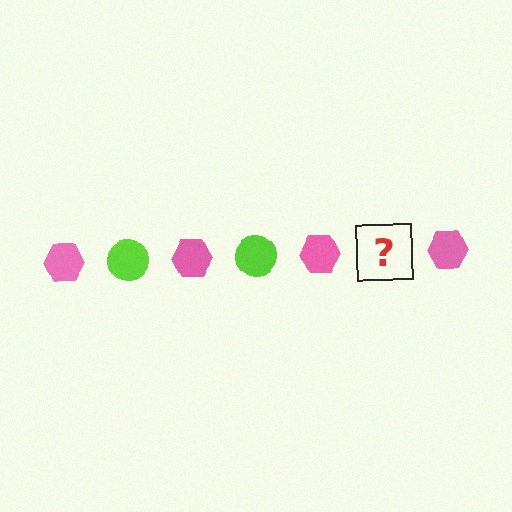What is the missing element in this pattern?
The missing element is a lime circle.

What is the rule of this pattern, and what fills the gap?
The rule is that the pattern alternates between pink hexagon and lime circle. The gap should be filled with a lime circle.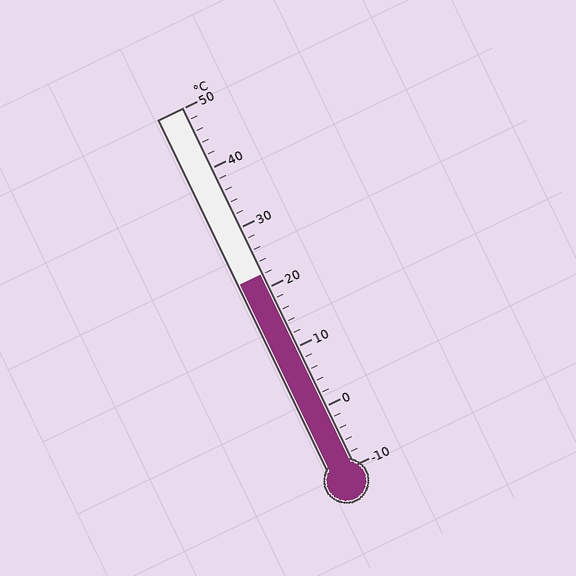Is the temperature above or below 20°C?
The temperature is above 20°C.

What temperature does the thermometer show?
The thermometer shows approximately 22°C.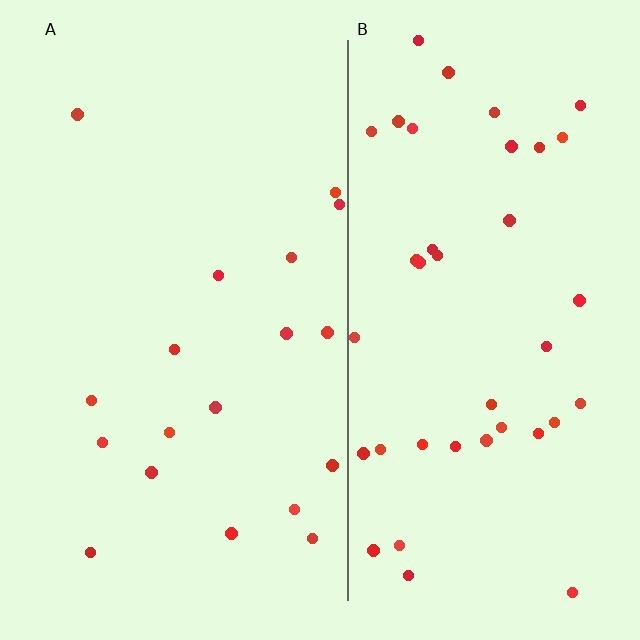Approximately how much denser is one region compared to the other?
Approximately 2.2× — region B over region A.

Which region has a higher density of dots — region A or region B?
B (the right).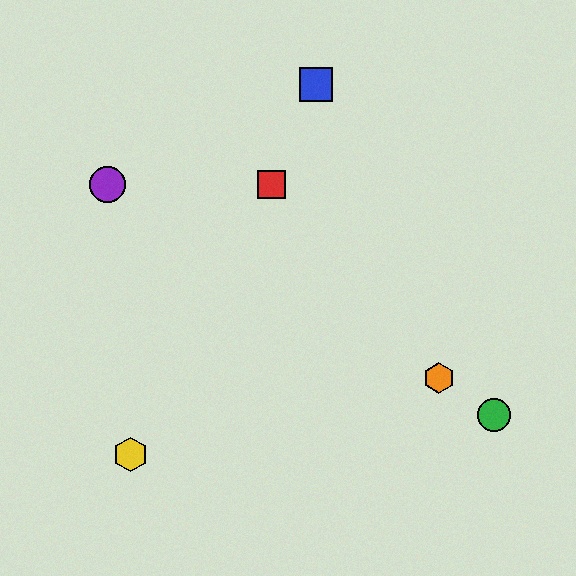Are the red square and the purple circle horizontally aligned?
Yes, both are at y≈185.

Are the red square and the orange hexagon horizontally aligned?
No, the red square is at y≈185 and the orange hexagon is at y≈378.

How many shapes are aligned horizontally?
2 shapes (the red square, the purple circle) are aligned horizontally.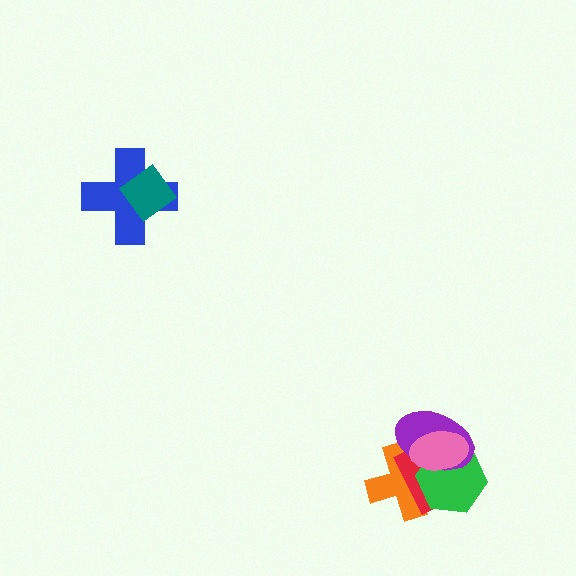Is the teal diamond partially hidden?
No, no other shape covers it.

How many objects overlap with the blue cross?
1 object overlaps with the blue cross.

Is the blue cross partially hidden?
Yes, it is partially covered by another shape.